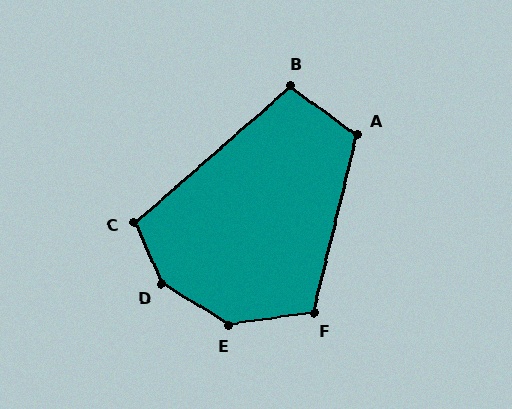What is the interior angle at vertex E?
Approximately 141 degrees (obtuse).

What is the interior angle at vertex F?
Approximately 111 degrees (obtuse).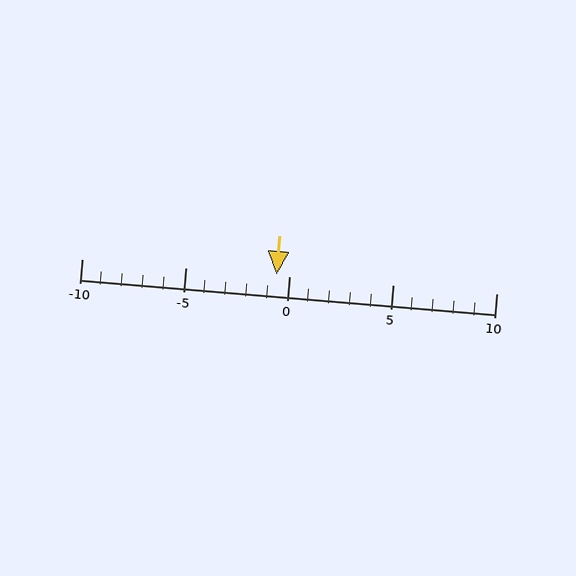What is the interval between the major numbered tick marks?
The major tick marks are spaced 5 units apart.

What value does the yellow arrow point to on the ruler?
The yellow arrow points to approximately -1.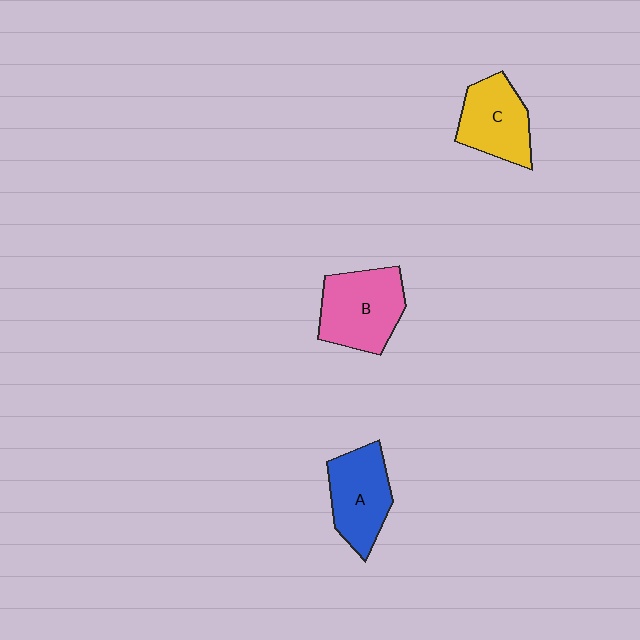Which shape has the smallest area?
Shape C (yellow).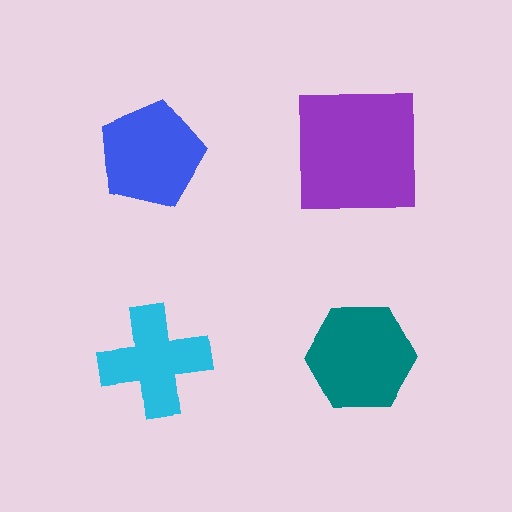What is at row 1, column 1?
A blue pentagon.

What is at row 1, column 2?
A purple square.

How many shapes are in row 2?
2 shapes.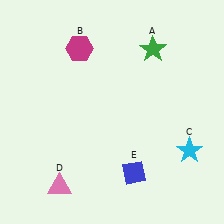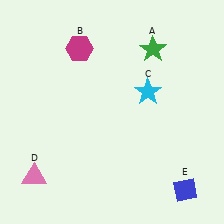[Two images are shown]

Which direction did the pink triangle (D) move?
The pink triangle (D) moved left.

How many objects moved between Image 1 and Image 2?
3 objects moved between the two images.